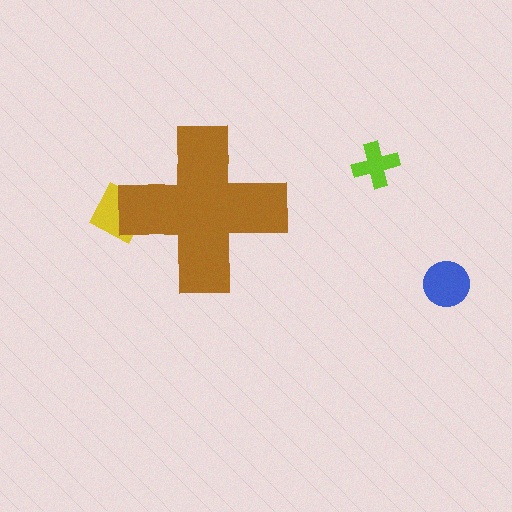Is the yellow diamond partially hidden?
Yes, the yellow diamond is partially hidden behind the brown cross.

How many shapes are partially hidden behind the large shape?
1 shape is partially hidden.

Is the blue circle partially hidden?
No, the blue circle is fully visible.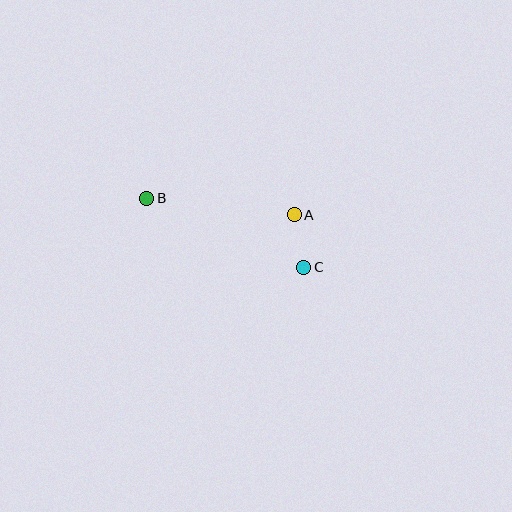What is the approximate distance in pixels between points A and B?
The distance between A and B is approximately 148 pixels.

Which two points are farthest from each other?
Points B and C are farthest from each other.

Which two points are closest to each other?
Points A and C are closest to each other.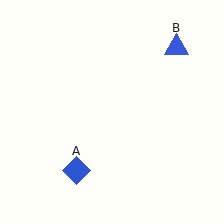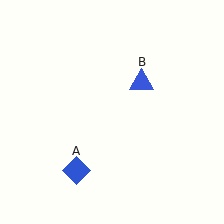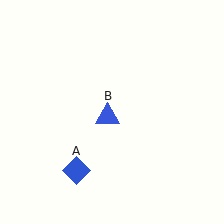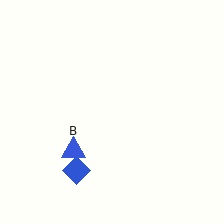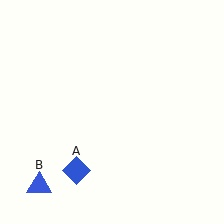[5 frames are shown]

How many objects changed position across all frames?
1 object changed position: blue triangle (object B).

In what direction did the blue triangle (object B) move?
The blue triangle (object B) moved down and to the left.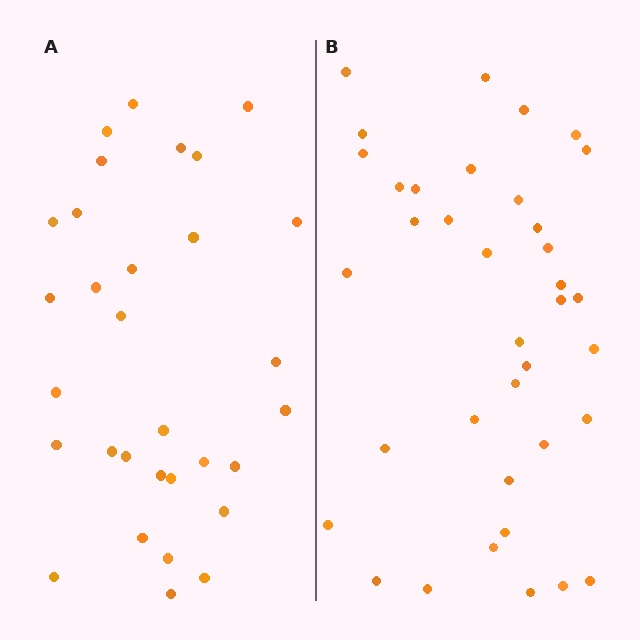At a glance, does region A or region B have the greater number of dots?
Region B (the right region) has more dots.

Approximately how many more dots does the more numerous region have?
Region B has about 6 more dots than region A.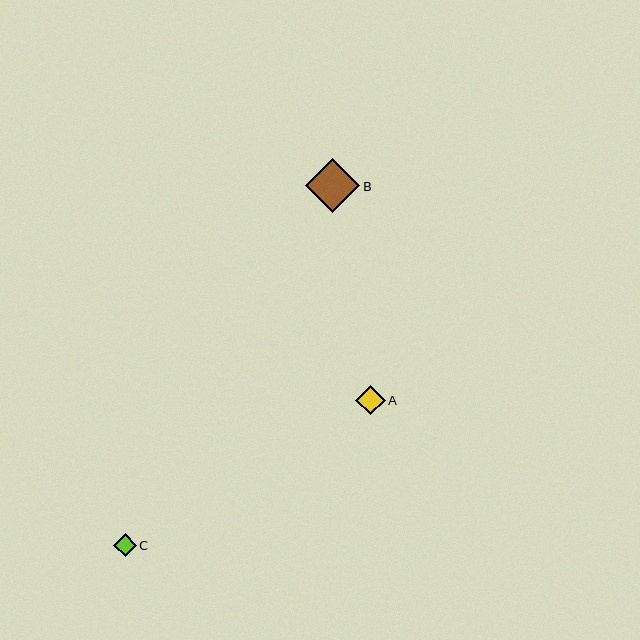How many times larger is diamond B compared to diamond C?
Diamond B is approximately 2.4 times the size of diamond C.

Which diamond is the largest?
Diamond B is the largest with a size of approximately 54 pixels.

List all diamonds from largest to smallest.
From largest to smallest: B, A, C.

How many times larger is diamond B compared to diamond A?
Diamond B is approximately 1.8 times the size of diamond A.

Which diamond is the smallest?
Diamond C is the smallest with a size of approximately 23 pixels.